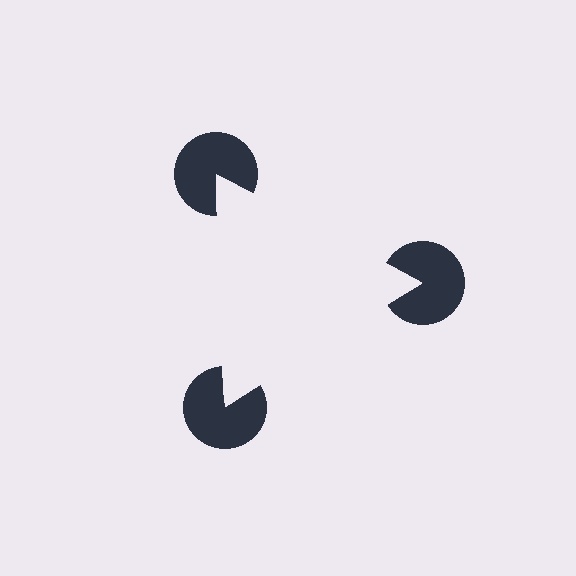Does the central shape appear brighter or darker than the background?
It typically appears slightly brighter than the background, even though no actual brightness change is drawn.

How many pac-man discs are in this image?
There are 3 — one at each vertex of the illusory triangle.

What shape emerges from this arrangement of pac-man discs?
An illusory triangle — its edges are inferred from the aligned wedge cuts in the pac-man discs, not physically drawn.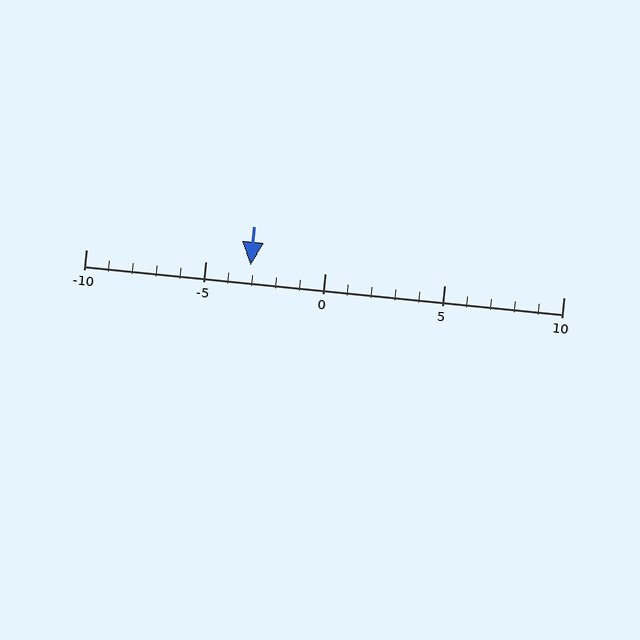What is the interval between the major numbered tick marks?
The major tick marks are spaced 5 units apart.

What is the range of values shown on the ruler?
The ruler shows values from -10 to 10.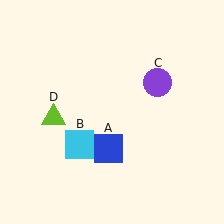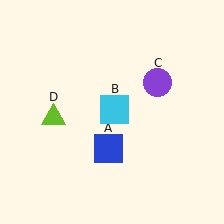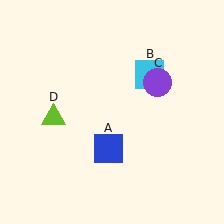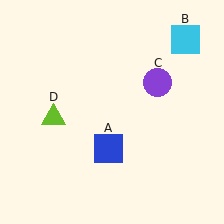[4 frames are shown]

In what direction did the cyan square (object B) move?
The cyan square (object B) moved up and to the right.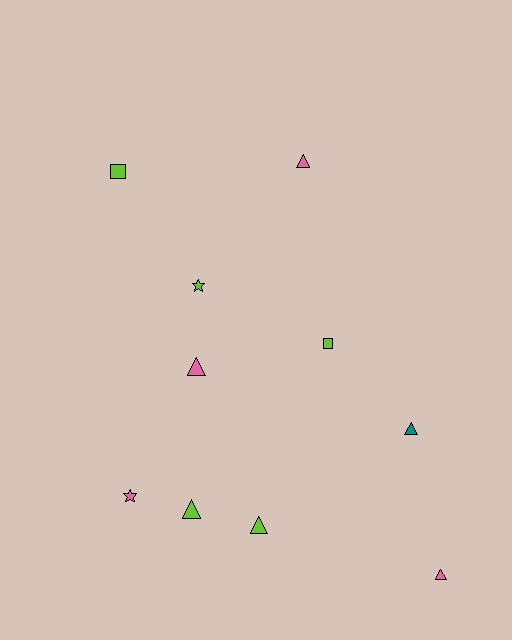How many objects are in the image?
There are 10 objects.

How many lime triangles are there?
There are 2 lime triangles.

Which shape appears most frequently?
Triangle, with 6 objects.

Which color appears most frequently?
Lime, with 5 objects.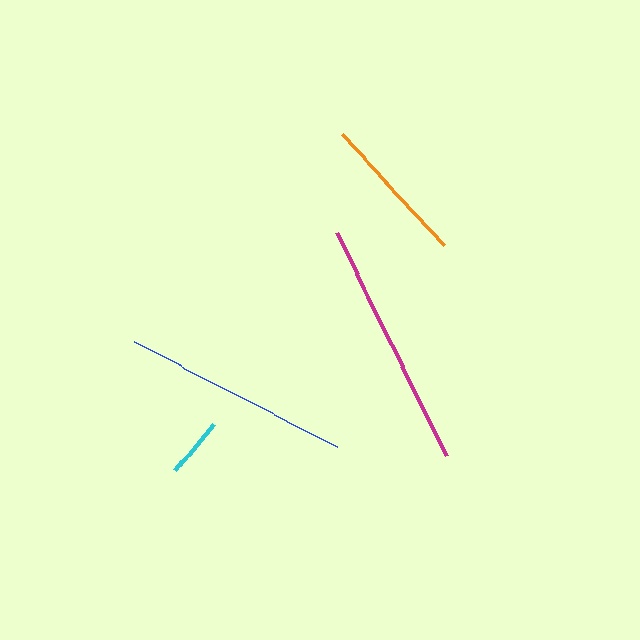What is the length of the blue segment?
The blue segment is approximately 228 pixels long.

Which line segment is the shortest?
The cyan line is the shortest at approximately 61 pixels.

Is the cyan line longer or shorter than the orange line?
The orange line is longer than the cyan line.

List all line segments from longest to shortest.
From longest to shortest: magenta, blue, orange, cyan.